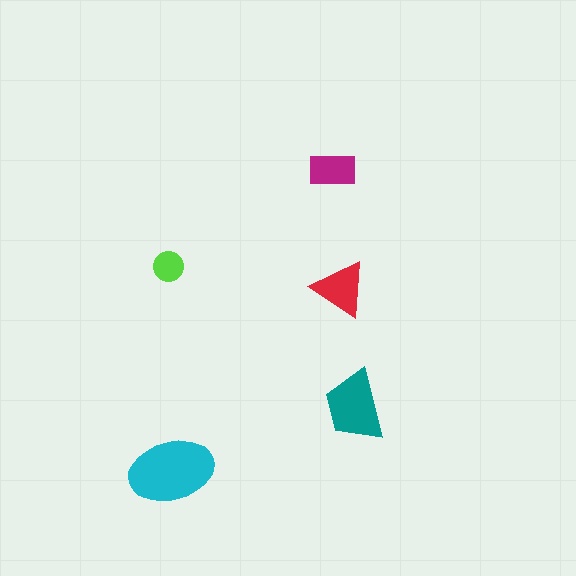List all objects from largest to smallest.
The cyan ellipse, the teal trapezoid, the red triangle, the magenta rectangle, the lime circle.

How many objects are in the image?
There are 5 objects in the image.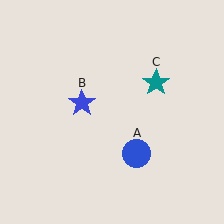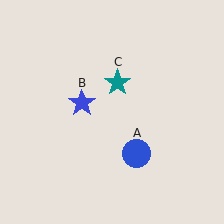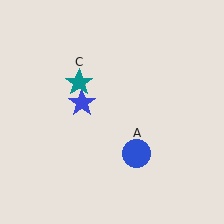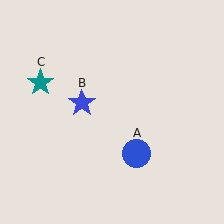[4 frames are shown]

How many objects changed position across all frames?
1 object changed position: teal star (object C).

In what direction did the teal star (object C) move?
The teal star (object C) moved left.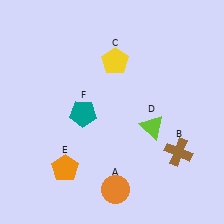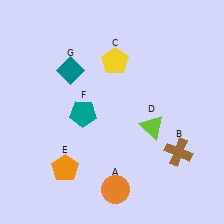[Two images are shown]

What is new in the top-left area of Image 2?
A teal diamond (G) was added in the top-left area of Image 2.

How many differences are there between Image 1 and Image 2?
There is 1 difference between the two images.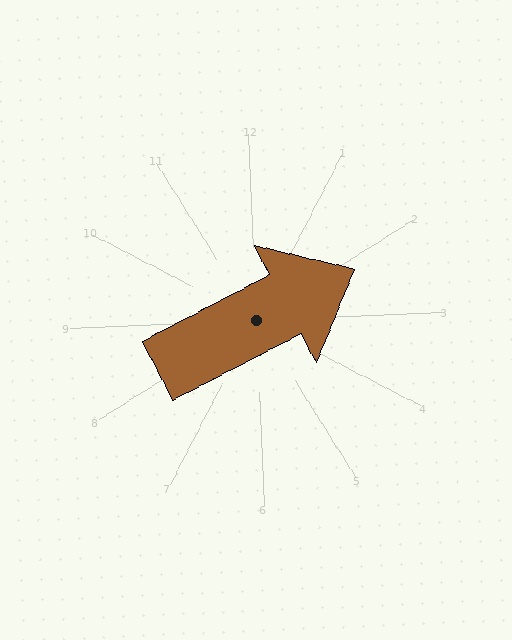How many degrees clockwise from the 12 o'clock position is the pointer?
Approximately 65 degrees.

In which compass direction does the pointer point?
Northeast.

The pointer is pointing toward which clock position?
Roughly 2 o'clock.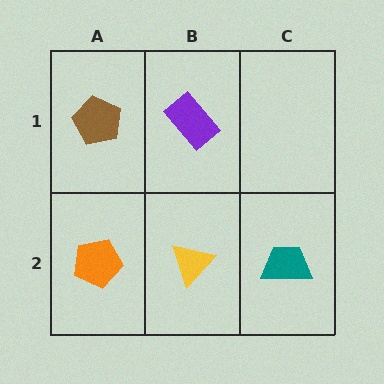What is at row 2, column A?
An orange pentagon.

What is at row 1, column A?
A brown pentagon.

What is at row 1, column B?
A purple rectangle.